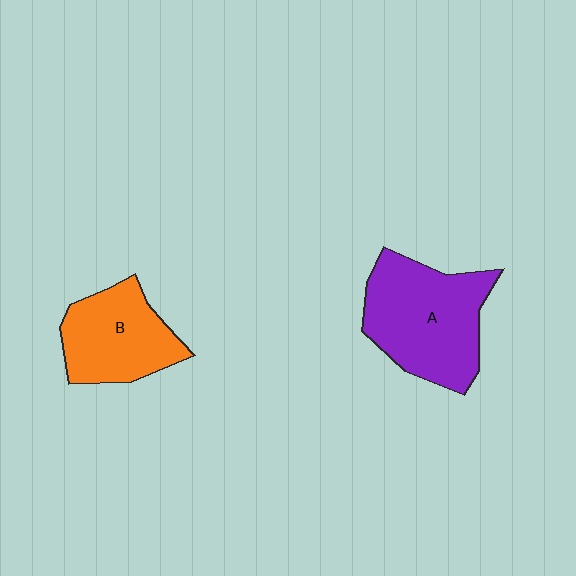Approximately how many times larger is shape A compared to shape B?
Approximately 1.4 times.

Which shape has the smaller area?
Shape B (orange).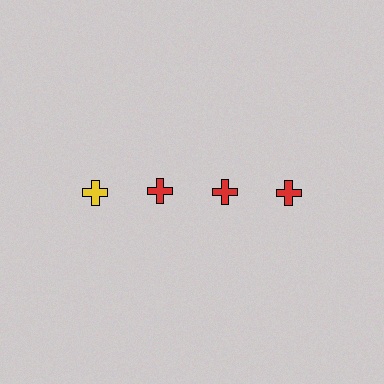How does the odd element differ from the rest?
It has a different color: yellow instead of red.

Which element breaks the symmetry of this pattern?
The yellow cross in the top row, leftmost column breaks the symmetry. All other shapes are red crosses.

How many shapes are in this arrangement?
There are 4 shapes arranged in a grid pattern.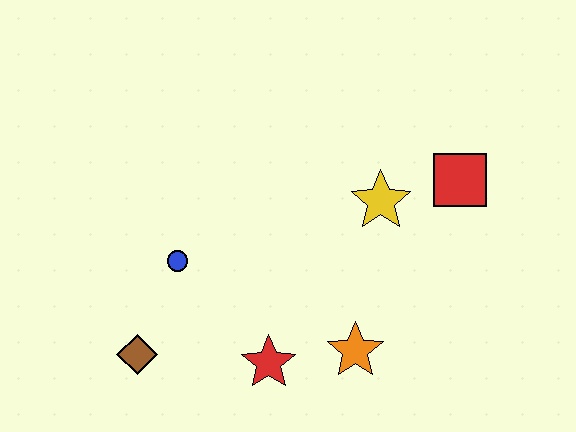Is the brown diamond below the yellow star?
Yes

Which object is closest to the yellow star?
The red square is closest to the yellow star.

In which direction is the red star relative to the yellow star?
The red star is below the yellow star.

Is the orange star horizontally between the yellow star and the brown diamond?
Yes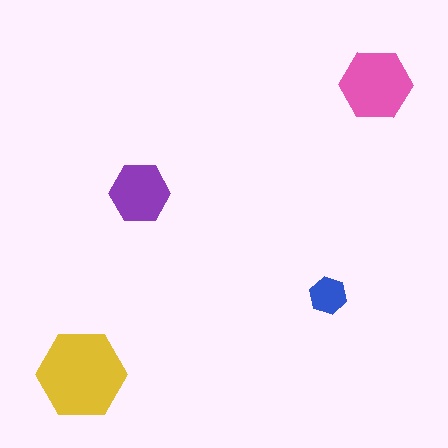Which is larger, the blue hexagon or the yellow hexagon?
The yellow one.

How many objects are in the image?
There are 4 objects in the image.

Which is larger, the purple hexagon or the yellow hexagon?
The yellow one.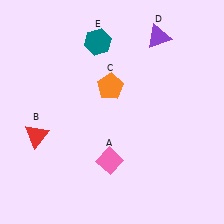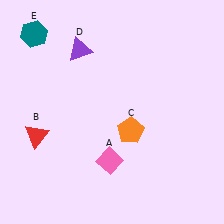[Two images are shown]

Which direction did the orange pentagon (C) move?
The orange pentagon (C) moved down.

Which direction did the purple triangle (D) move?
The purple triangle (D) moved left.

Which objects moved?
The objects that moved are: the orange pentagon (C), the purple triangle (D), the teal hexagon (E).